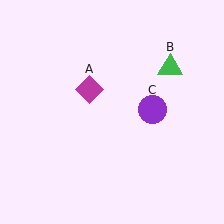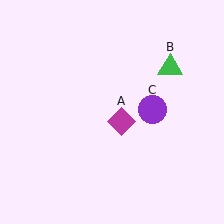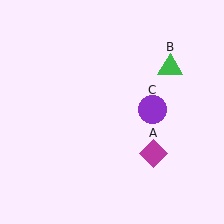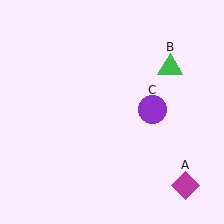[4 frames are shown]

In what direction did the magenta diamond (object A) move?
The magenta diamond (object A) moved down and to the right.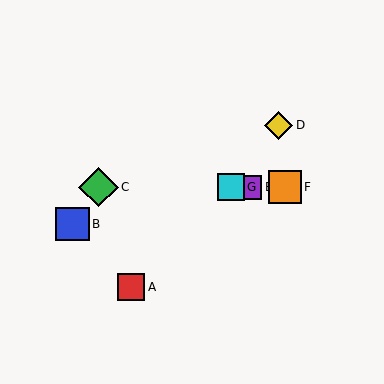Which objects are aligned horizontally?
Objects C, E, F, G are aligned horizontally.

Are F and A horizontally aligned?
No, F is at y≈187 and A is at y≈287.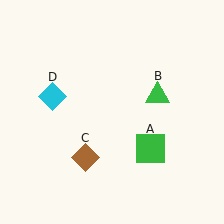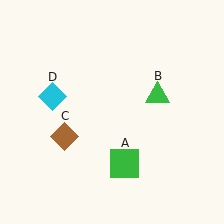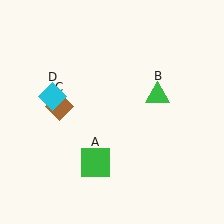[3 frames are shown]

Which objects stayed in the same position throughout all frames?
Green triangle (object B) and cyan diamond (object D) remained stationary.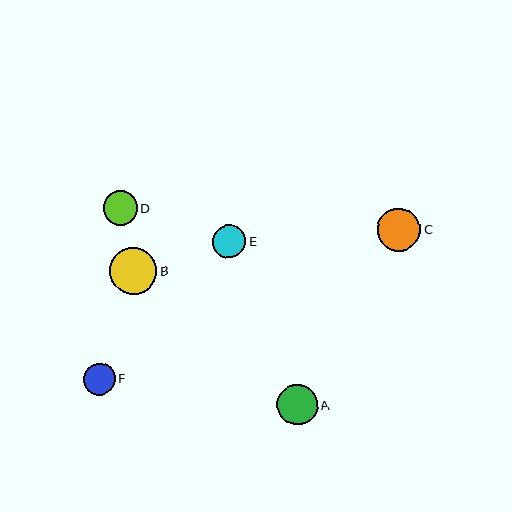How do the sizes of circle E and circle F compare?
Circle E and circle F are approximately the same size.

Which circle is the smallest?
Circle F is the smallest with a size of approximately 32 pixels.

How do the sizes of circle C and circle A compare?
Circle C and circle A are approximately the same size.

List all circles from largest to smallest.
From largest to smallest: B, C, A, D, E, F.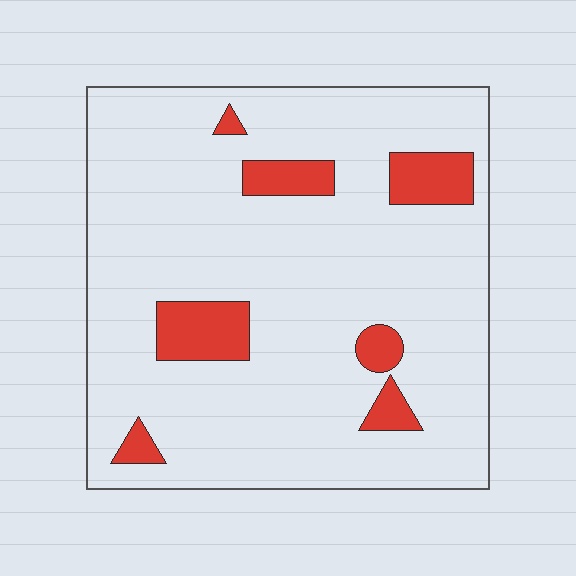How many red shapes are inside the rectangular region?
7.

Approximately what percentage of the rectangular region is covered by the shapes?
Approximately 10%.